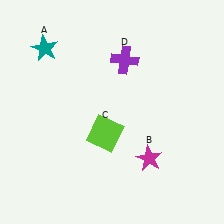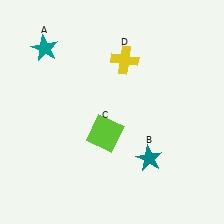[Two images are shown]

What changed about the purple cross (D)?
In Image 1, D is purple. In Image 2, it changed to yellow.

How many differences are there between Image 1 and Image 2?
There are 2 differences between the two images.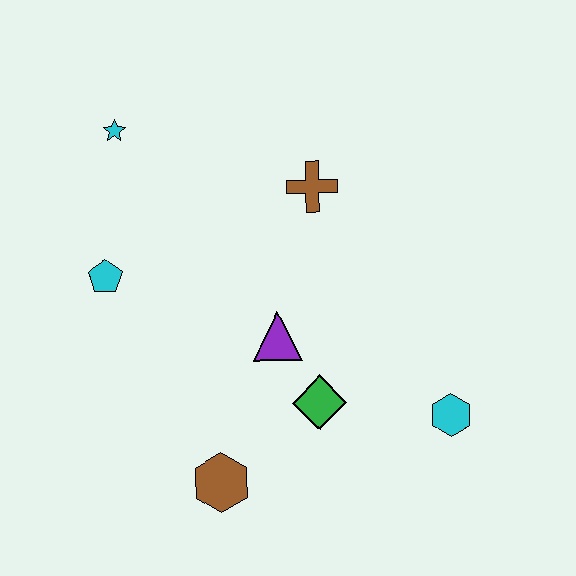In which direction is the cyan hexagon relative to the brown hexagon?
The cyan hexagon is to the right of the brown hexagon.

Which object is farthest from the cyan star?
The cyan hexagon is farthest from the cyan star.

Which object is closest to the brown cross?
The purple triangle is closest to the brown cross.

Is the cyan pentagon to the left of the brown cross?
Yes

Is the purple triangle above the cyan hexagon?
Yes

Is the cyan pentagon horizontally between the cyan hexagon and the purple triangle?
No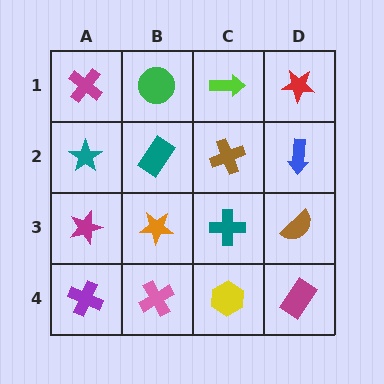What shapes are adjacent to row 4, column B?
An orange star (row 3, column B), a purple cross (row 4, column A), a yellow hexagon (row 4, column C).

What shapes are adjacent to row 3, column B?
A teal rectangle (row 2, column B), a pink cross (row 4, column B), a magenta star (row 3, column A), a teal cross (row 3, column C).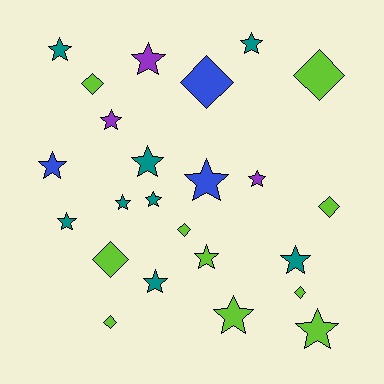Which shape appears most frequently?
Star, with 16 objects.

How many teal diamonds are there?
There are no teal diamonds.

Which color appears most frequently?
Lime, with 10 objects.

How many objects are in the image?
There are 24 objects.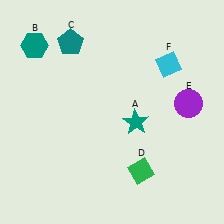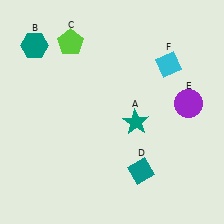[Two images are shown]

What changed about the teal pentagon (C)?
In Image 1, C is teal. In Image 2, it changed to lime.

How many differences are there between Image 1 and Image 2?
There are 2 differences between the two images.